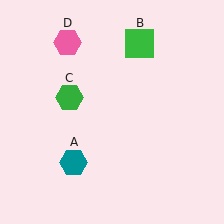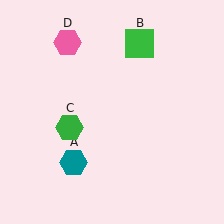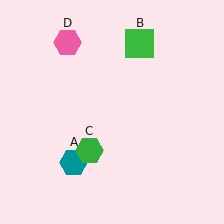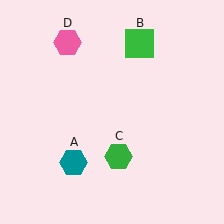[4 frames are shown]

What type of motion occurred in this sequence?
The green hexagon (object C) rotated counterclockwise around the center of the scene.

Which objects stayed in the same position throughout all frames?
Teal hexagon (object A) and green square (object B) and pink hexagon (object D) remained stationary.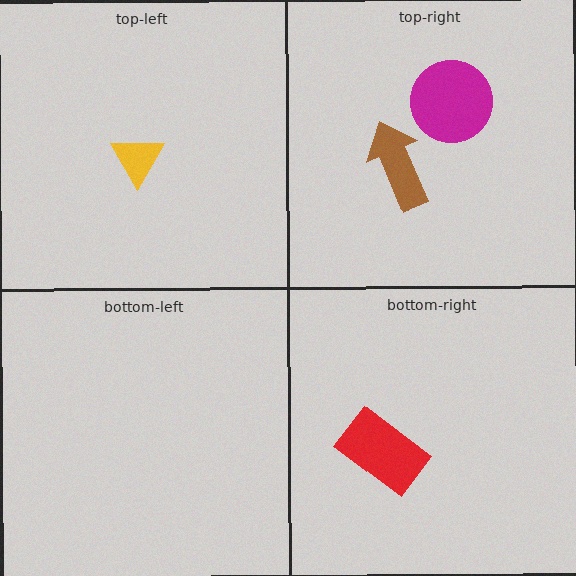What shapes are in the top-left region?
The yellow triangle.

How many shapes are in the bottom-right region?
1.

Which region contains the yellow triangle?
The top-left region.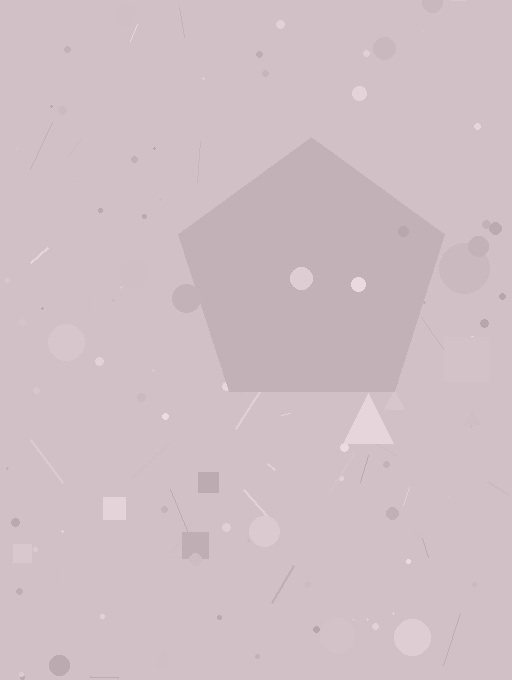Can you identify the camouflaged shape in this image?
The camouflaged shape is a pentagon.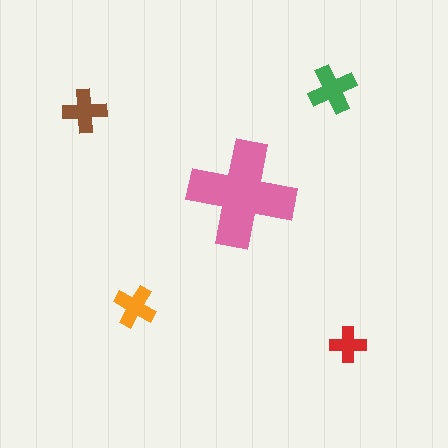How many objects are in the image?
There are 5 objects in the image.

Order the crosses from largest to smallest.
the pink one, the green one, the brown one, the orange one, the red one.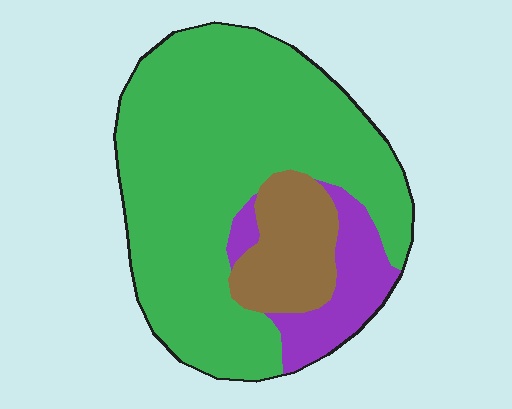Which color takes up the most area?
Green, at roughly 70%.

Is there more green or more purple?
Green.